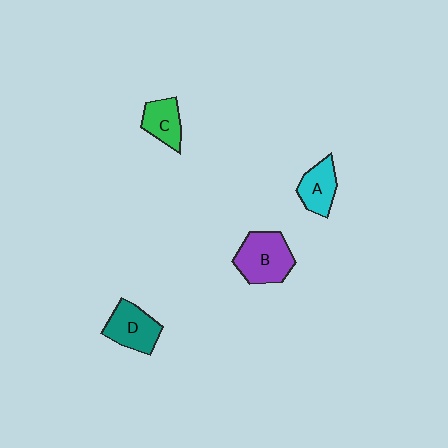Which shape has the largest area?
Shape B (purple).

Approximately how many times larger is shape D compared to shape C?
Approximately 1.3 times.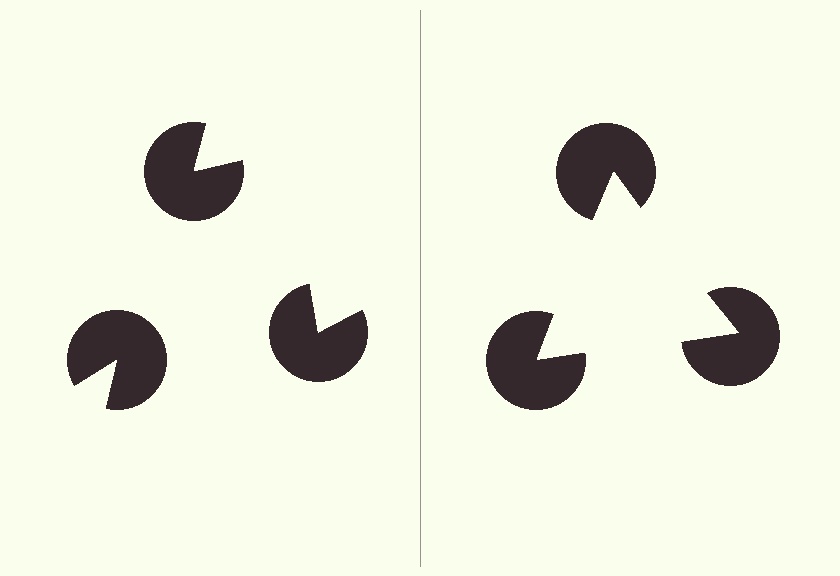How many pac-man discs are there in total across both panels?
6 — 3 on each side.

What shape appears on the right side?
An illusory triangle.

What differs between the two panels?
The pac-man discs are positioned identically on both sides; only the wedge orientations differ. On the right they align to a triangle; on the left they are misaligned.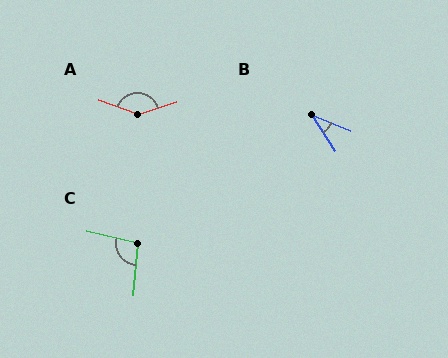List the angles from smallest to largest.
B (35°), C (99°), A (142°).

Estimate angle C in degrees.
Approximately 99 degrees.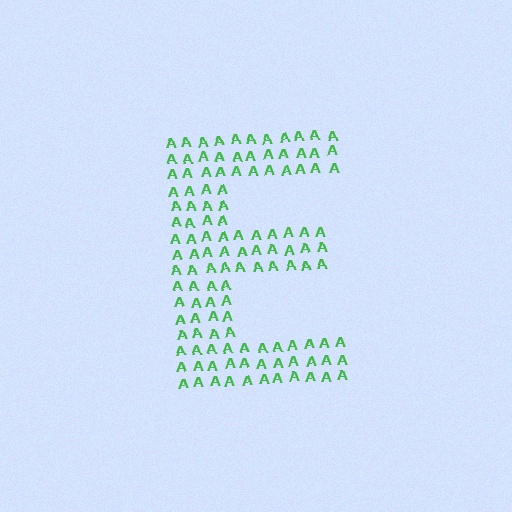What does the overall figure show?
The overall figure shows the letter E.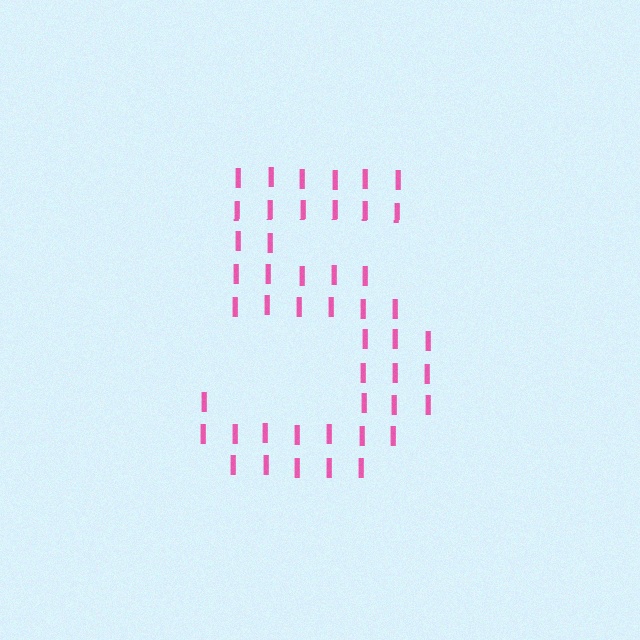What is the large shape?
The large shape is the digit 5.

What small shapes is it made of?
It is made of small letter I's.